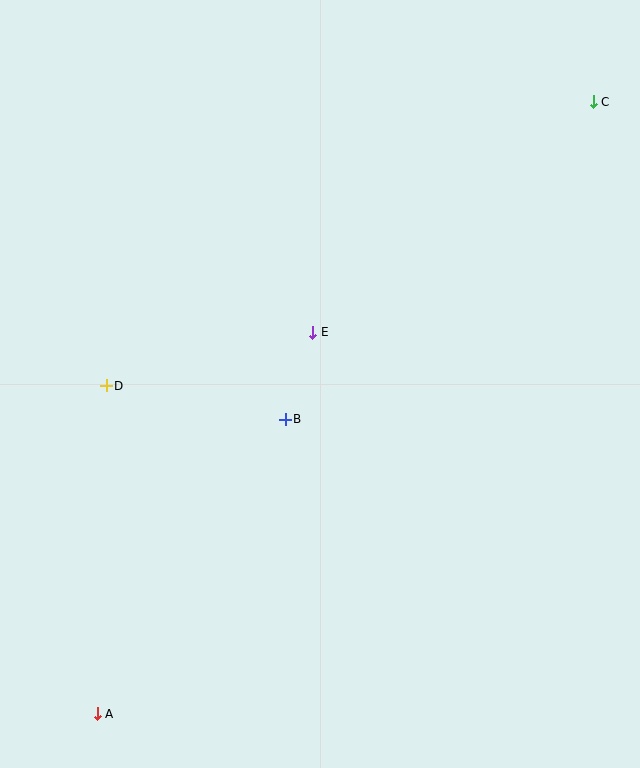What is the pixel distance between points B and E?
The distance between B and E is 91 pixels.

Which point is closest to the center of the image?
Point B at (285, 419) is closest to the center.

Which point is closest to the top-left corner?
Point D is closest to the top-left corner.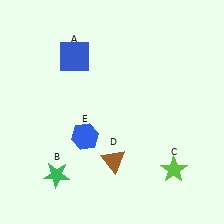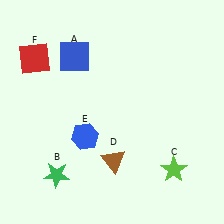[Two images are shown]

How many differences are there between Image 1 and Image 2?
There is 1 difference between the two images.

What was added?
A red square (F) was added in Image 2.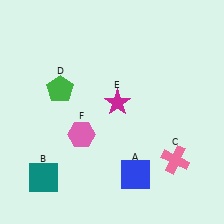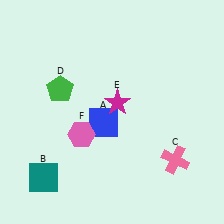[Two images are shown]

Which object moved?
The blue square (A) moved up.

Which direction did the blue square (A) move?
The blue square (A) moved up.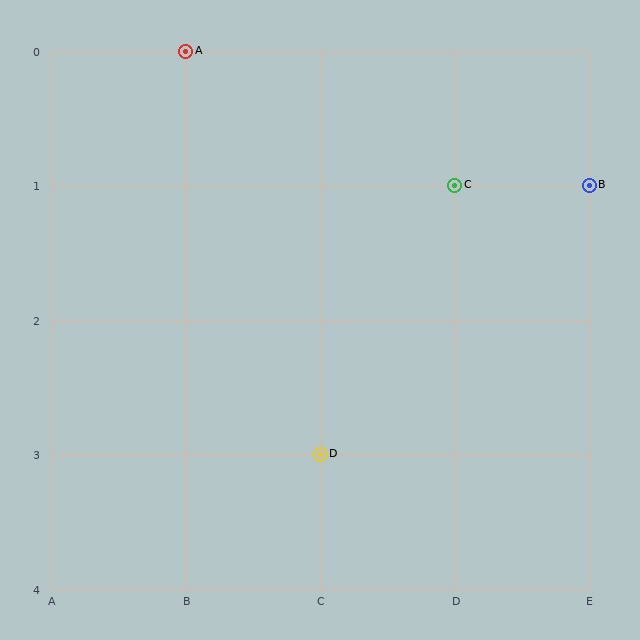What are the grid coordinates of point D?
Point D is at grid coordinates (C, 3).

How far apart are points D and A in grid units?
Points D and A are 1 column and 3 rows apart (about 3.2 grid units diagonally).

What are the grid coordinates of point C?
Point C is at grid coordinates (D, 1).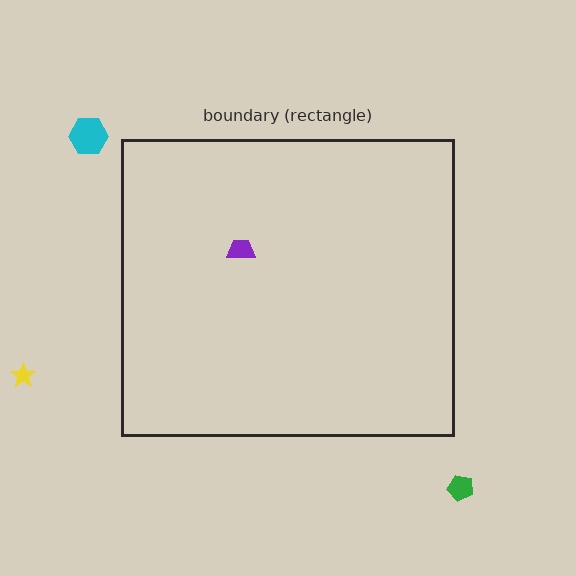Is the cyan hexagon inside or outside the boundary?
Outside.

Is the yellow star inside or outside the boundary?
Outside.